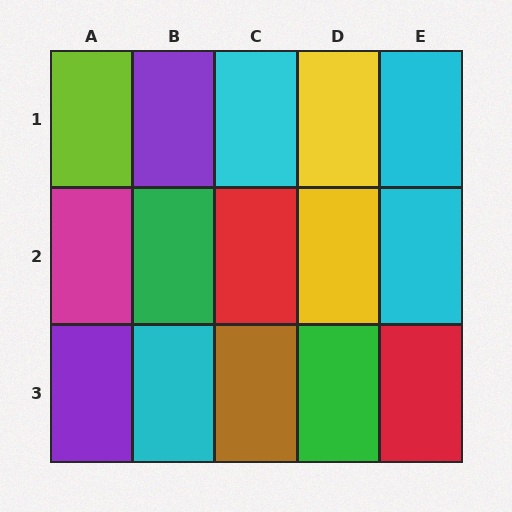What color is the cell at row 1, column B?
Purple.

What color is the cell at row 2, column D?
Yellow.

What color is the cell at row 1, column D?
Yellow.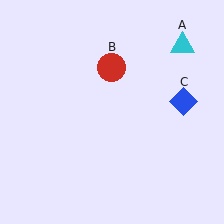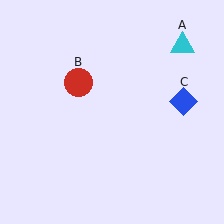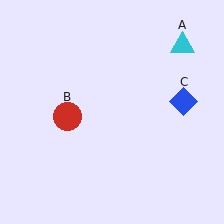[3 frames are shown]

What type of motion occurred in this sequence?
The red circle (object B) rotated counterclockwise around the center of the scene.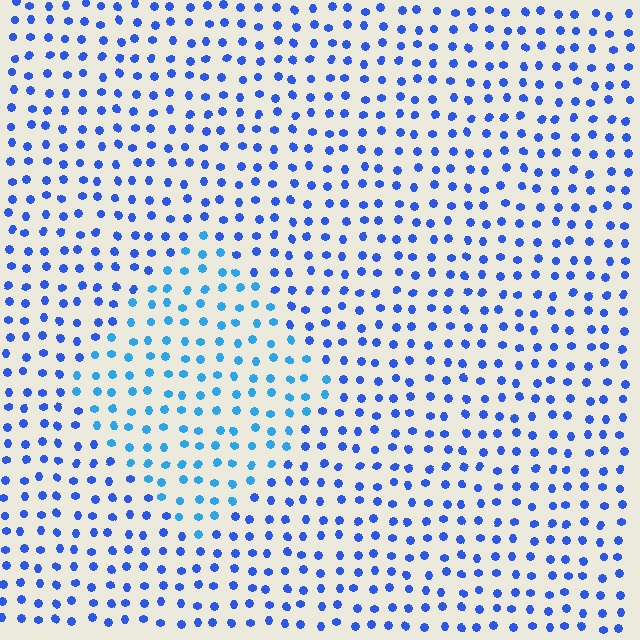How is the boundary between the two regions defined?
The boundary is defined purely by a slight shift in hue (about 26 degrees). Spacing, size, and orientation are identical on both sides.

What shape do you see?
I see a diamond.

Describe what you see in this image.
The image is filled with small blue elements in a uniform arrangement. A diamond-shaped region is visible where the elements are tinted to a slightly different hue, forming a subtle color boundary.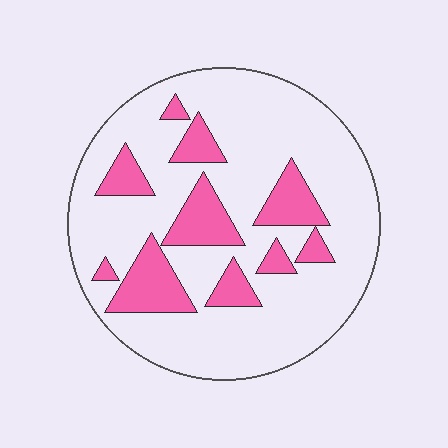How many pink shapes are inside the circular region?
10.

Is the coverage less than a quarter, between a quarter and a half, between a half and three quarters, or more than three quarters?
Less than a quarter.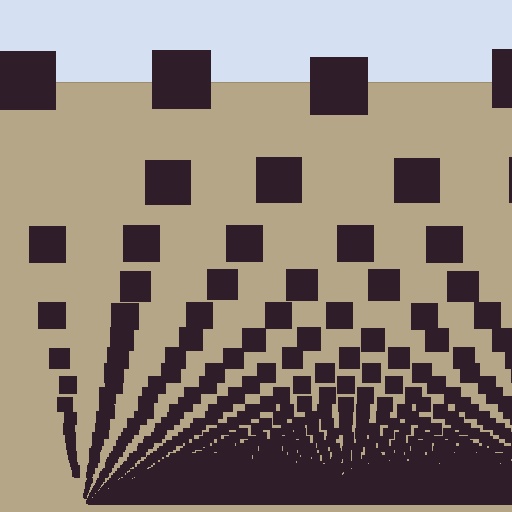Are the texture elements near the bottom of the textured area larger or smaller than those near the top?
Smaller. The gradient is inverted — elements near the bottom are smaller and denser.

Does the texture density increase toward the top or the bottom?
Density increases toward the bottom.